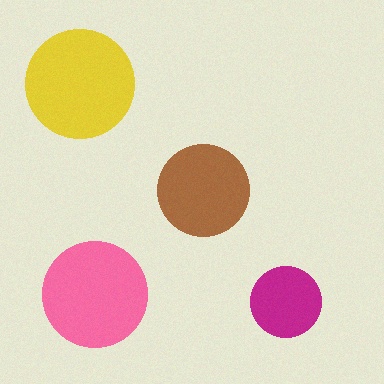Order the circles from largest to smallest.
the yellow one, the pink one, the brown one, the magenta one.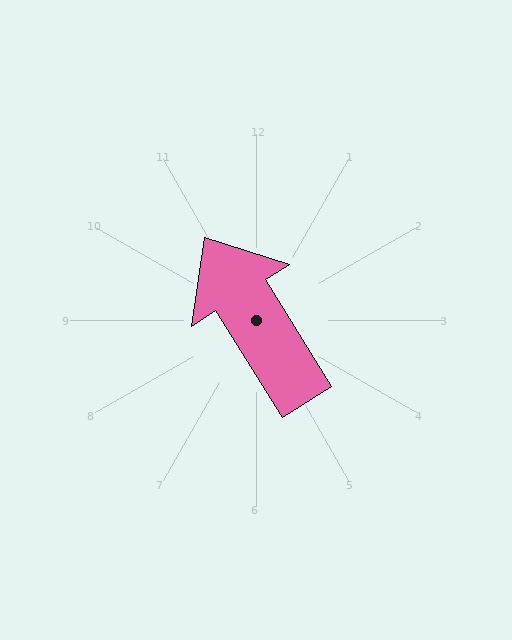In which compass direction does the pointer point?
Northwest.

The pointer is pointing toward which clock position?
Roughly 11 o'clock.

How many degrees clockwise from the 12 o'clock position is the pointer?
Approximately 328 degrees.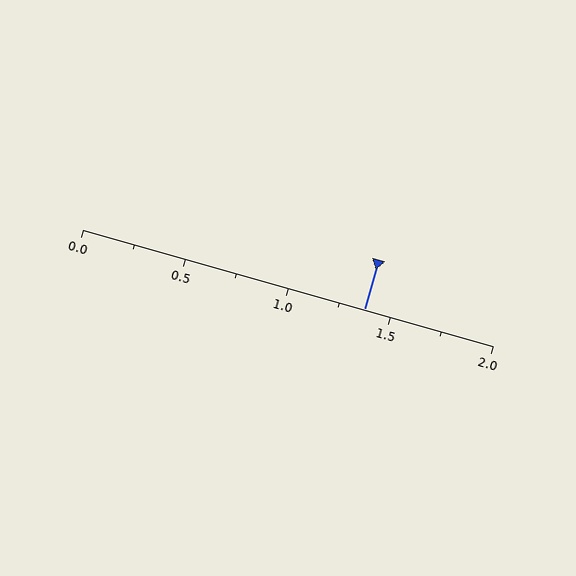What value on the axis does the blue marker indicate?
The marker indicates approximately 1.38.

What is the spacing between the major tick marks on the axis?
The major ticks are spaced 0.5 apart.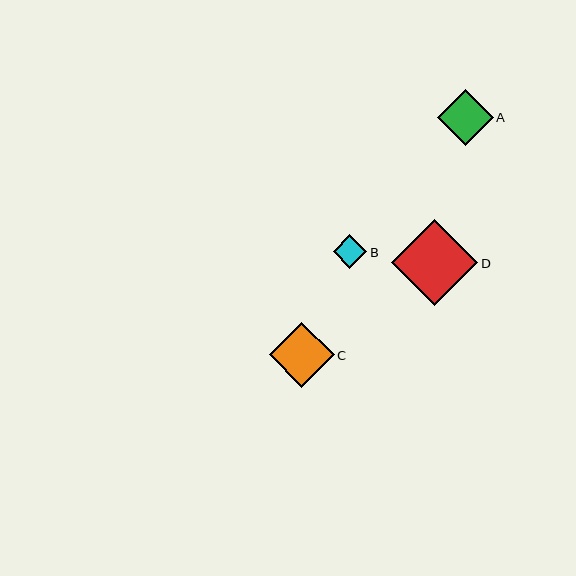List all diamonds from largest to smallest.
From largest to smallest: D, C, A, B.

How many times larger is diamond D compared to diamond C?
Diamond D is approximately 1.3 times the size of diamond C.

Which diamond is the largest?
Diamond D is the largest with a size of approximately 86 pixels.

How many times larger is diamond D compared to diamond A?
Diamond D is approximately 1.5 times the size of diamond A.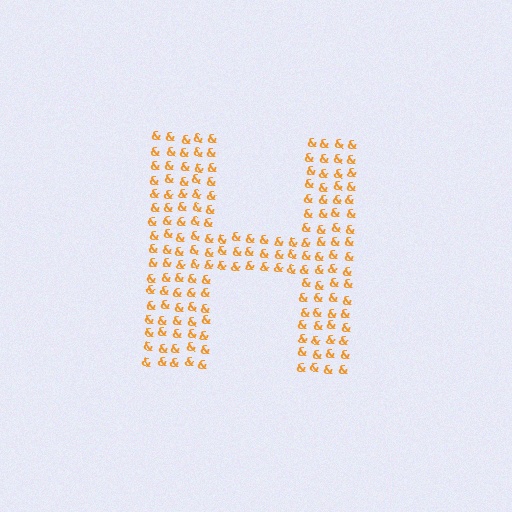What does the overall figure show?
The overall figure shows the letter H.